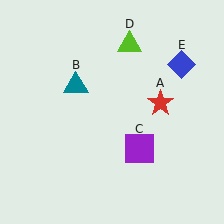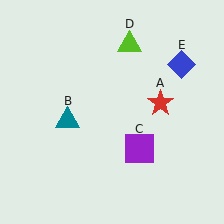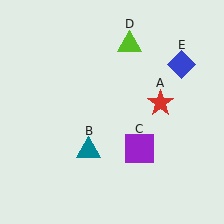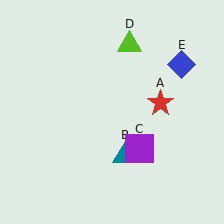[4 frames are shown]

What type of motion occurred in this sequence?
The teal triangle (object B) rotated counterclockwise around the center of the scene.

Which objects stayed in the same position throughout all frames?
Red star (object A) and purple square (object C) and lime triangle (object D) and blue diamond (object E) remained stationary.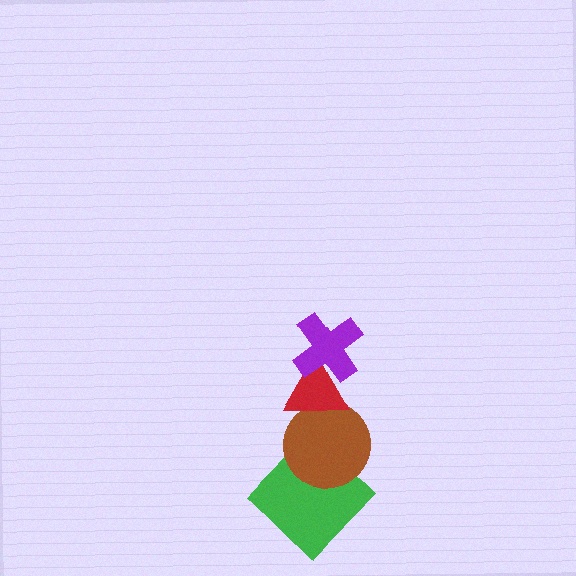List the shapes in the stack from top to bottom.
From top to bottom: the purple cross, the red triangle, the brown circle, the green diamond.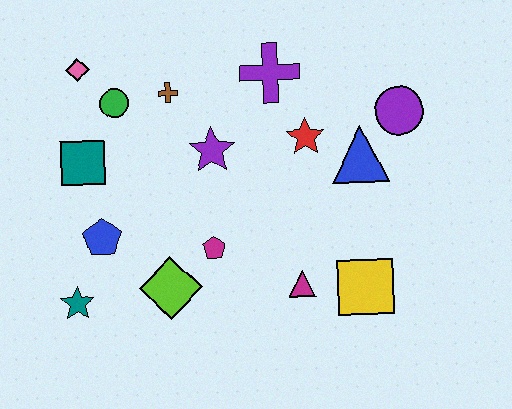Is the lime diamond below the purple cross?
Yes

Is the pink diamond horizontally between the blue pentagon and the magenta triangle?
No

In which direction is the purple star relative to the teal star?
The purple star is above the teal star.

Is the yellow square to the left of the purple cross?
No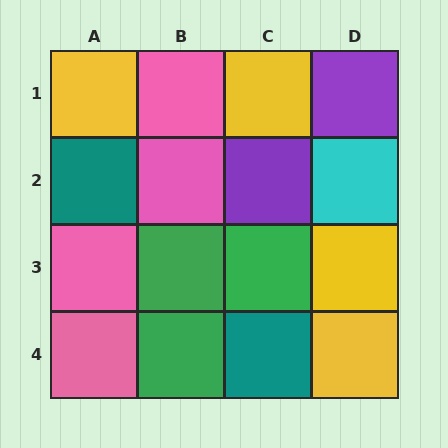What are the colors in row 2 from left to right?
Teal, pink, purple, cyan.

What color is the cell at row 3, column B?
Green.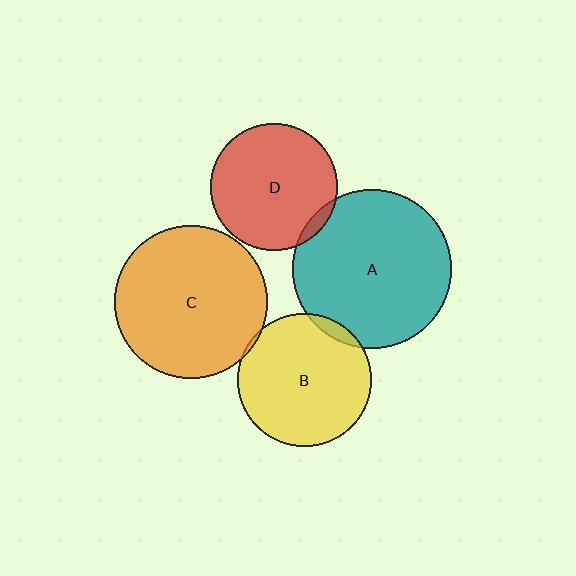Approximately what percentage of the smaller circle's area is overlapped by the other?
Approximately 5%.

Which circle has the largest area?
Circle A (teal).